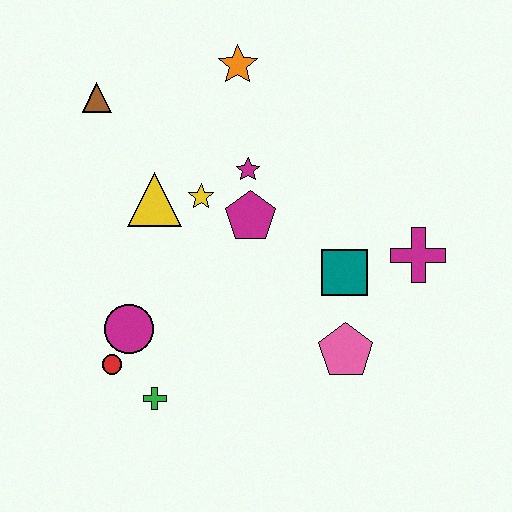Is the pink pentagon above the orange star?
No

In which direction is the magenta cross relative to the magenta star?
The magenta cross is to the right of the magenta star.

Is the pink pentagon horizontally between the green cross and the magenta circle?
No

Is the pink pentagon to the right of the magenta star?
Yes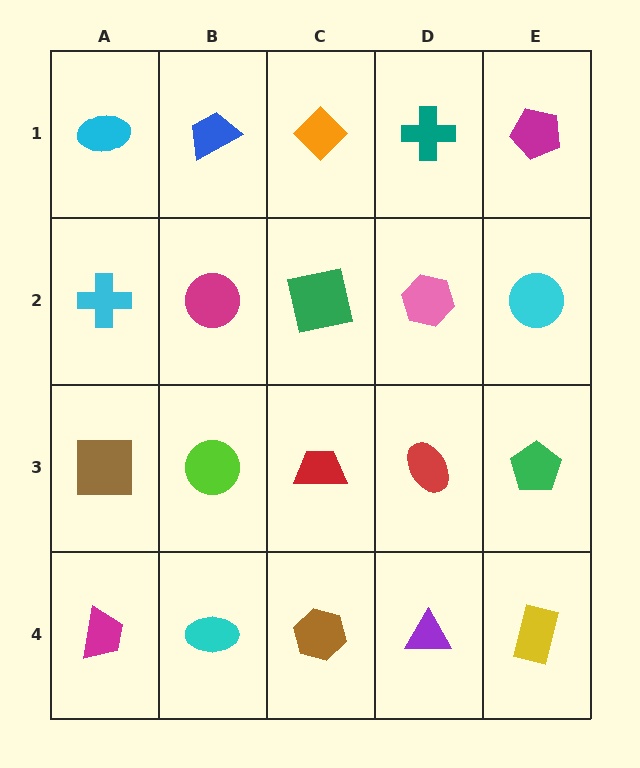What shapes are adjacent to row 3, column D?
A pink hexagon (row 2, column D), a purple triangle (row 4, column D), a red trapezoid (row 3, column C), a green pentagon (row 3, column E).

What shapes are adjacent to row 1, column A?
A cyan cross (row 2, column A), a blue trapezoid (row 1, column B).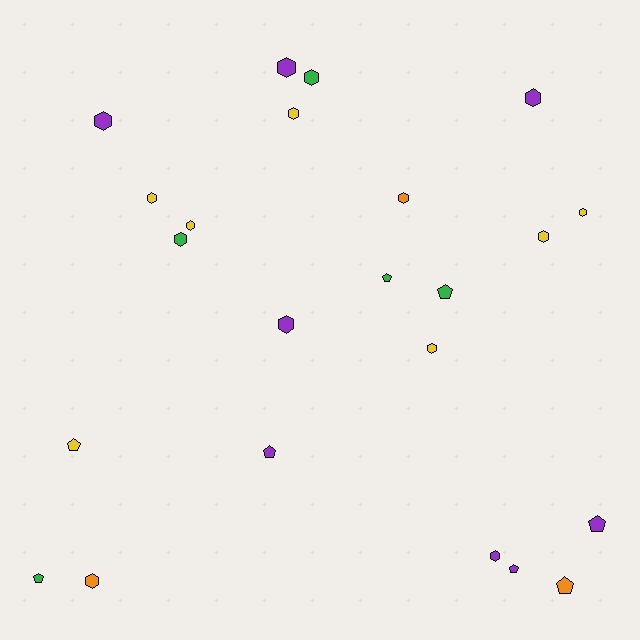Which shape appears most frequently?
Hexagon, with 15 objects.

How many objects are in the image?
There are 23 objects.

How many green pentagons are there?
There are 3 green pentagons.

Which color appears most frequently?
Purple, with 8 objects.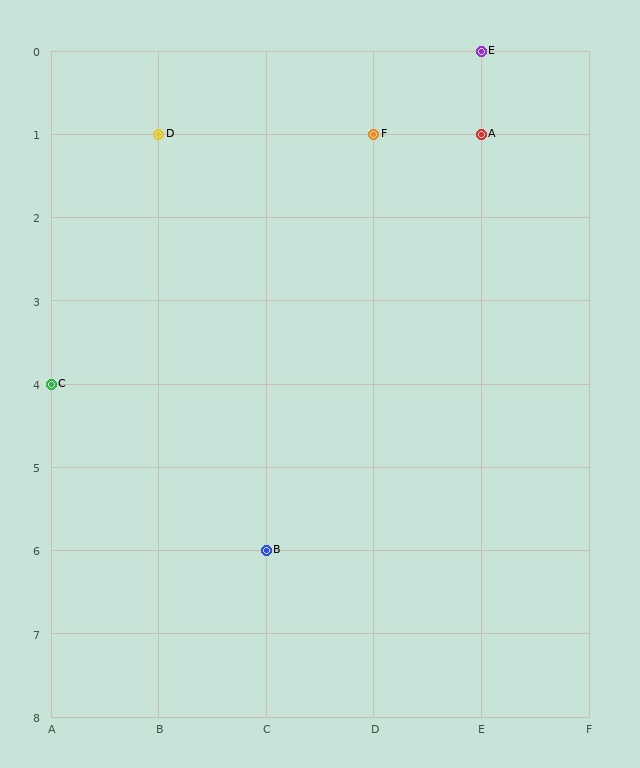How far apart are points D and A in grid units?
Points D and A are 3 columns apart.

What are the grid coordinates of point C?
Point C is at grid coordinates (A, 4).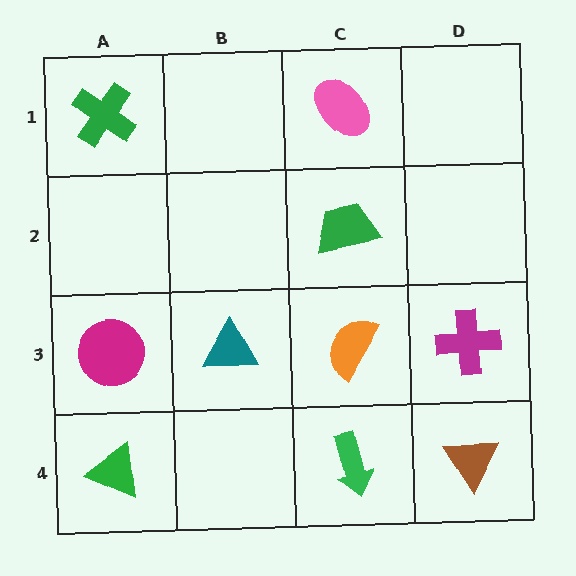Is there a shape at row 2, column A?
No, that cell is empty.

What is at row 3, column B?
A teal triangle.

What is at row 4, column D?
A brown triangle.